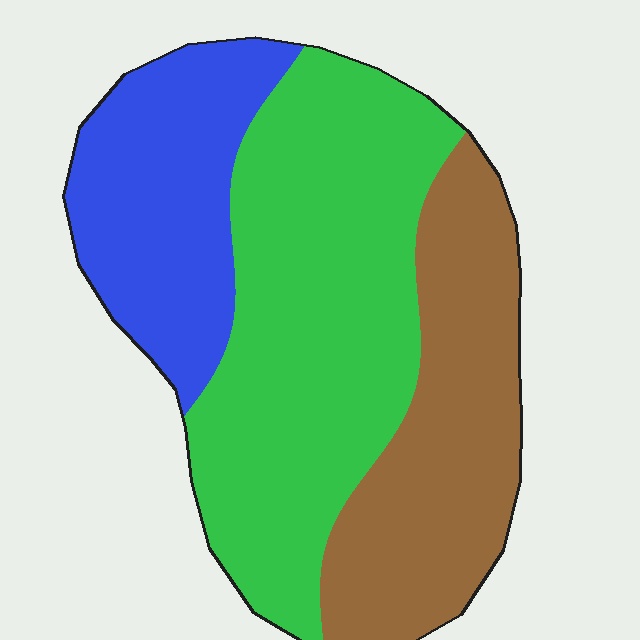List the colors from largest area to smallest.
From largest to smallest: green, brown, blue.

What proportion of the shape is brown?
Brown covers about 30% of the shape.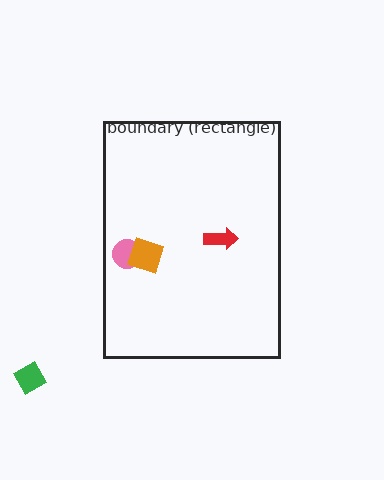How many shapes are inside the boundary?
3 inside, 1 outside.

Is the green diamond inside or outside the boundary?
Outside.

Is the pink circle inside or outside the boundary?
Inside.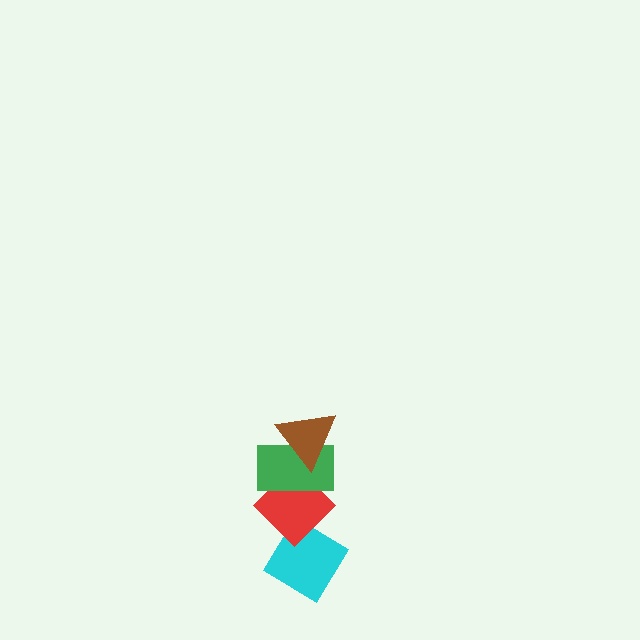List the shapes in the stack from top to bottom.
From top to bottom: the brown triangle, the green rectangle, the red diamond, the cyan diamond.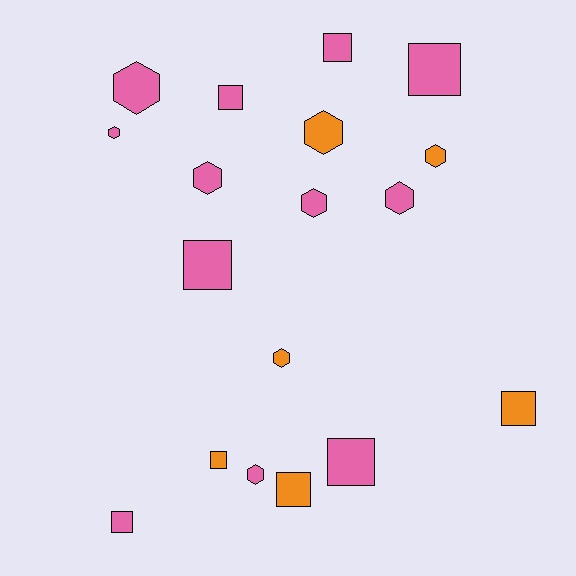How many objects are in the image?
There are 18 objects.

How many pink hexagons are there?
There are 6 pink hexagons.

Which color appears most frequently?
Pink, with 12 objects.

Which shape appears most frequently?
Hexagon, with 9 objects.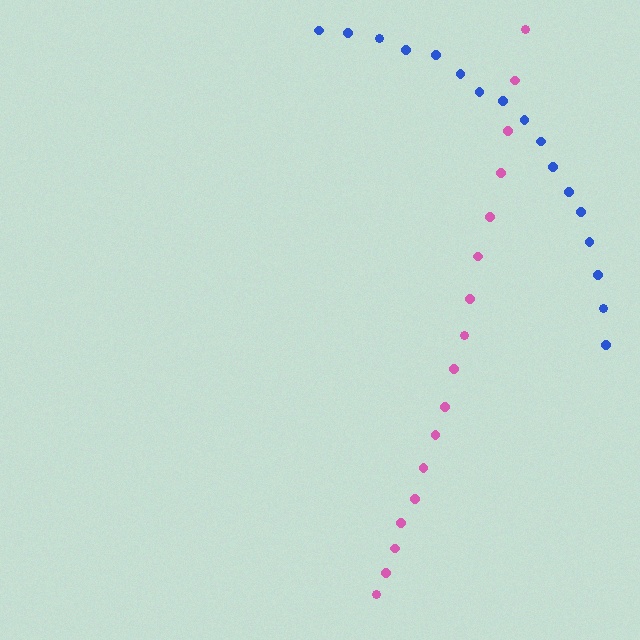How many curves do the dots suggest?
There are 2 distinct paths.